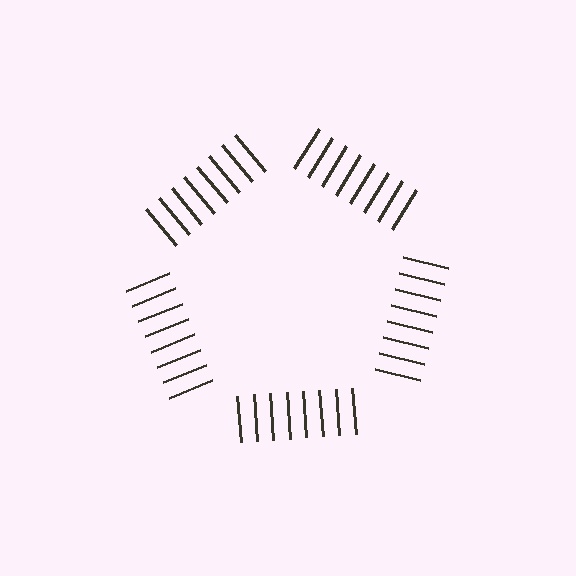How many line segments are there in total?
40 — 8 along each of the 5 edges.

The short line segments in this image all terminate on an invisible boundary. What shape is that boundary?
An illusory pentagon — the line segments terminate on its edges but no continuous stroke is drawn.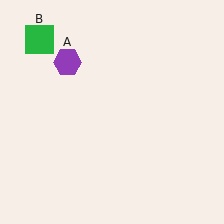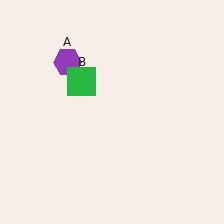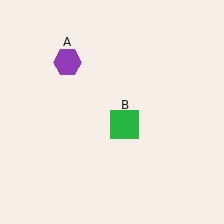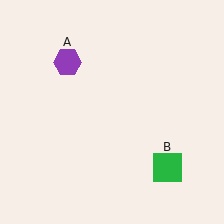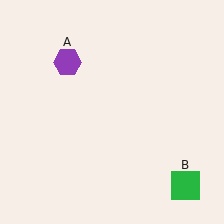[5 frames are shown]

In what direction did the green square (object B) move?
The green square (object B) moved down and to the right.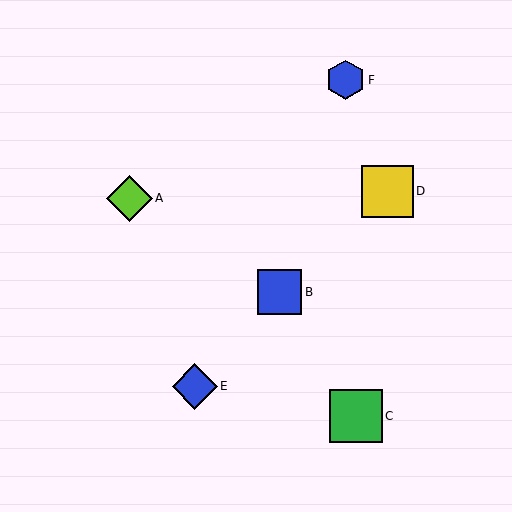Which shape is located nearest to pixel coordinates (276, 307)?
The blue square (labeled B) at (280, 292) is nearest to that location.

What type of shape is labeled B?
Shape B is a blue square.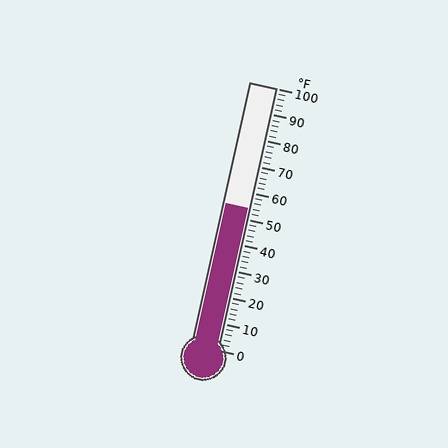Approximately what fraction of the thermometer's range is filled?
The thermometer is filled to approximately 55% of its range.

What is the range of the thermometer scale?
The thermometer scale ranges from 0°F to 100°F.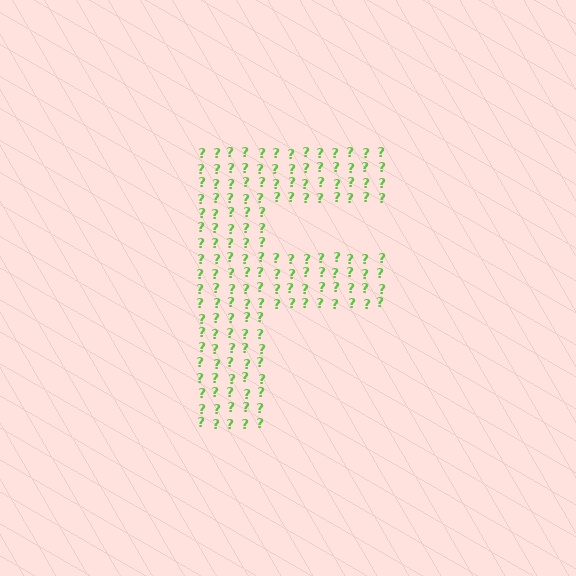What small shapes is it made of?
It is made of small question marks.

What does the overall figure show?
The overall figure shows the letter F.